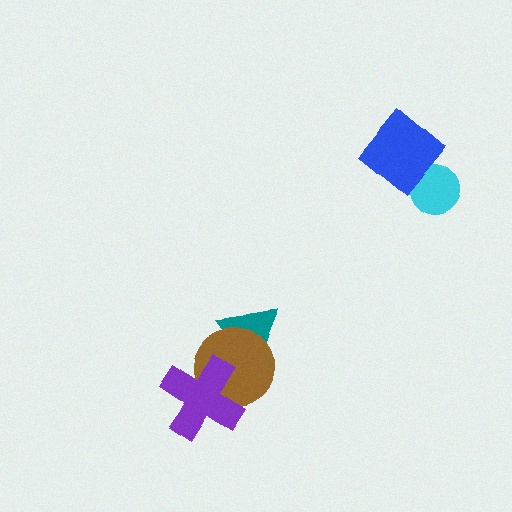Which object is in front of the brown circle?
The purple cross is in front of the brown circle.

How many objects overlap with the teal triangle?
1 object overlaps with the teal triangle.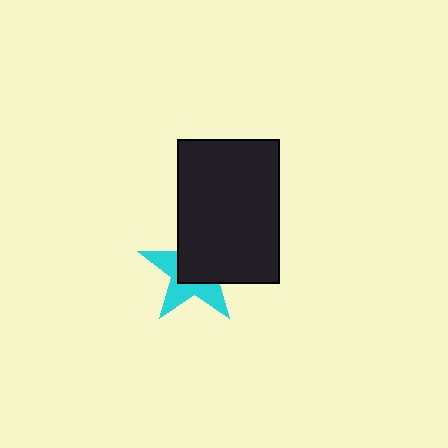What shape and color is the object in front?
The object in front is a black rectangle.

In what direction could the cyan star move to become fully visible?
The cyan star could move toward the lower-left. That would shift it out from behind the black rectangle entirely.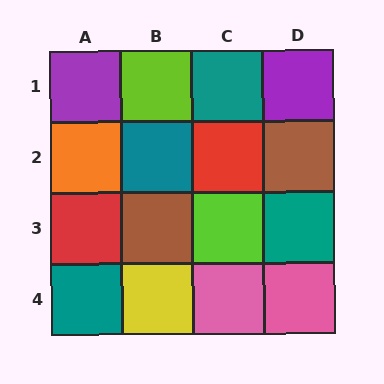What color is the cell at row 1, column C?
Teal.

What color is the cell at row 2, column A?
Orange.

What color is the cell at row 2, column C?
Red.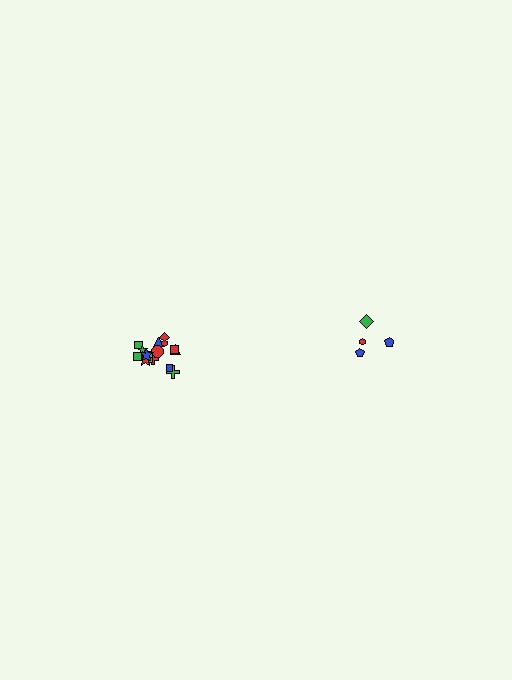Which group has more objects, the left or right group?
The left group.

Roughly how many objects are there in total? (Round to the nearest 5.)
Roughly 20 objects in total.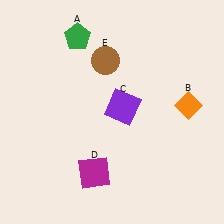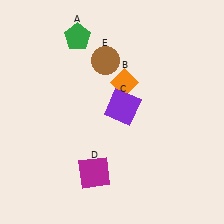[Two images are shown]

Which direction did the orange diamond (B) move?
The orange diamond (B) moved left.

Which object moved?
The orange diamond (B) moved left.